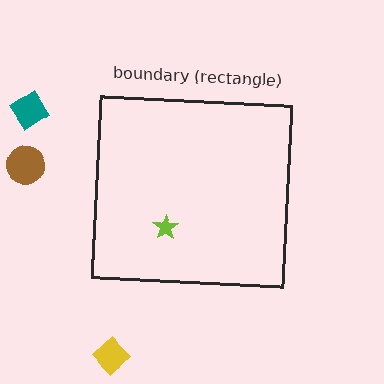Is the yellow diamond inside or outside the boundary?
Outside.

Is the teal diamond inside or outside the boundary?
Outside.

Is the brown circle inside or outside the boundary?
Outside.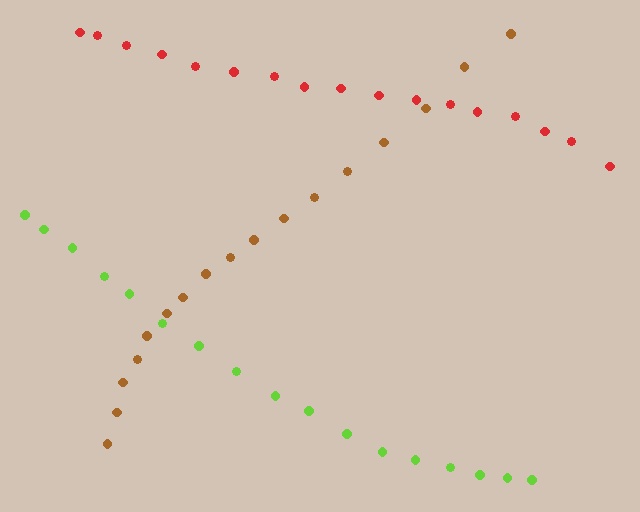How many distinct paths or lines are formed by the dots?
There are 3 distinct paths.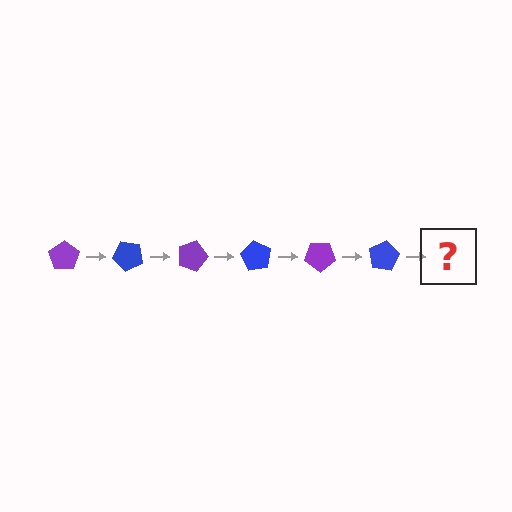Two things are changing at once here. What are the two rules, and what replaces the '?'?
The two rules are that it rotates 45 degrees each step and the color cycles through purple and blue. The '?' should be a purple pentagon, rotated 270 degrees from the start.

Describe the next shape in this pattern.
It should be a purple pentagon, rotated 270 degrees from the start.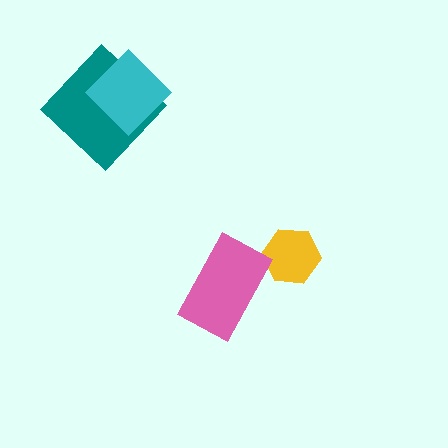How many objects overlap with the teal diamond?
1 object overlaps with the teal diamond.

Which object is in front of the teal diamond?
The cyan diamond is in front of the teal diamond.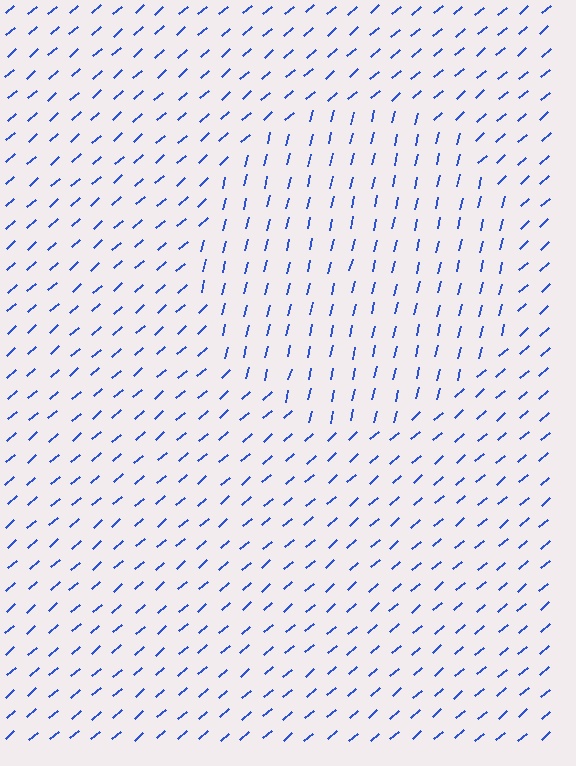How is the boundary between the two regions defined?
The boundary is defined purely by a change in line orientation (approximately 36 degrees difference). All lines are the same color and thickness.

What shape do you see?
I see a circle.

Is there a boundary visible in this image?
Yes, there is a texture boundary formed by a change in line orientation.